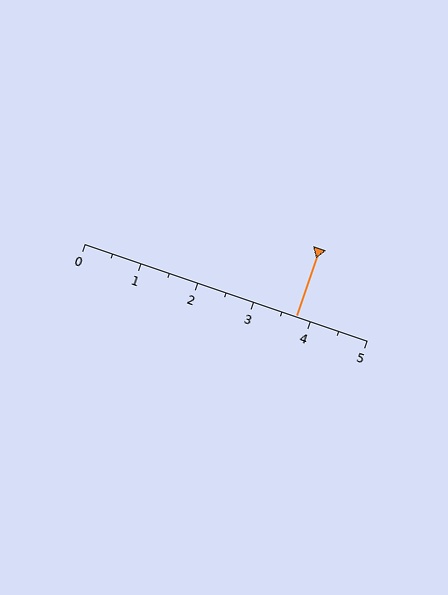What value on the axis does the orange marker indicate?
The marker indicates approximately 3.8.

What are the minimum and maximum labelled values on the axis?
The axis runs from 0 to 5.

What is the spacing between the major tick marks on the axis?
The major ticks are spaced 1 apart.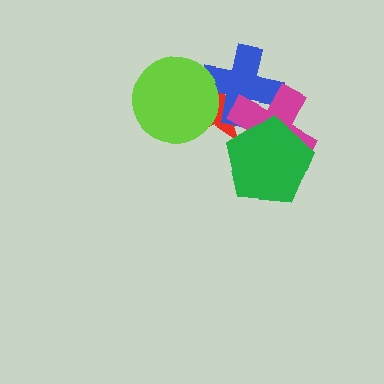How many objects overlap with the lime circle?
2 objects overlap with the lime circle.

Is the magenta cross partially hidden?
Yes, it is partially covered by another shape.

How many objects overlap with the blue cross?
3 objects overlap with the blue cross.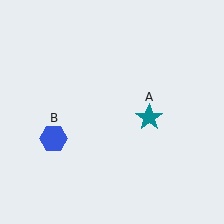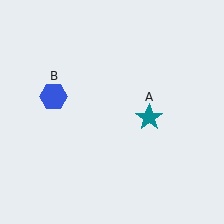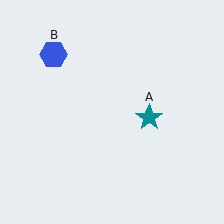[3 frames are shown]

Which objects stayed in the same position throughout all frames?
Teal star (object A) remained stationary.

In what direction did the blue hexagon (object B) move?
The blue hexagon (object B) moved up.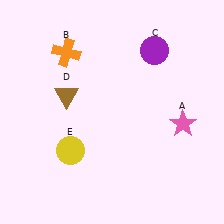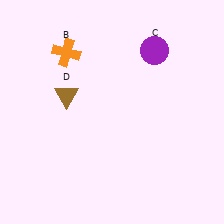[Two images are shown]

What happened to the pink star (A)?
The pink star (A) was removed in Image 2. It was in the bottom-right area of Image 1.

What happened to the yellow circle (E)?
The yellow circle (E) was removed in Image 2. It was in the bottom-left area of Image 1.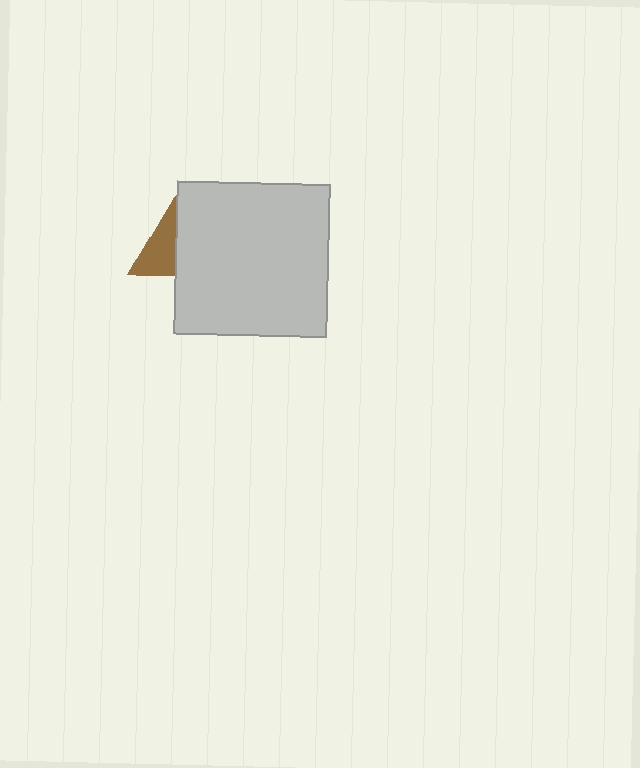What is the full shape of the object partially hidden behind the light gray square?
The partially hidden object is a brown triangle.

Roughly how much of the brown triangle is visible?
About half of it is visible (roughly 47%).